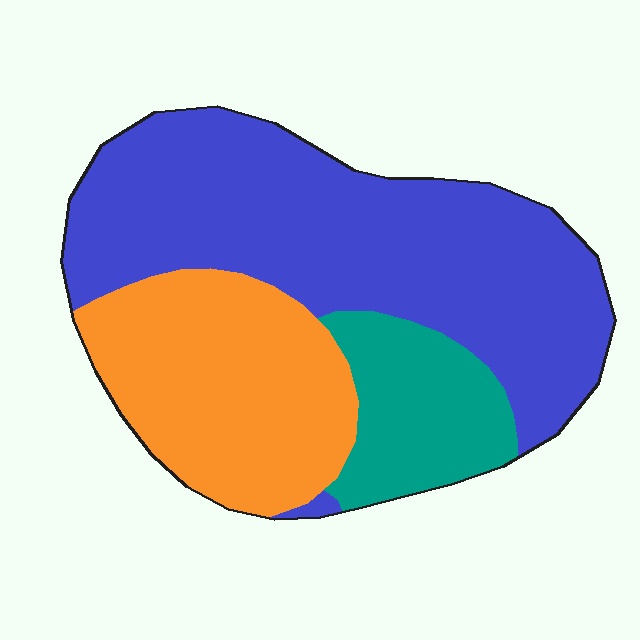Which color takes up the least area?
Teal, at roughly 15%.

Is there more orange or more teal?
Orange.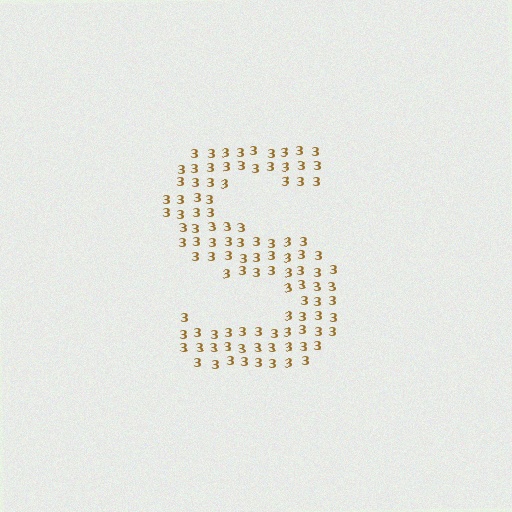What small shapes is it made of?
It is made of small digit 3's.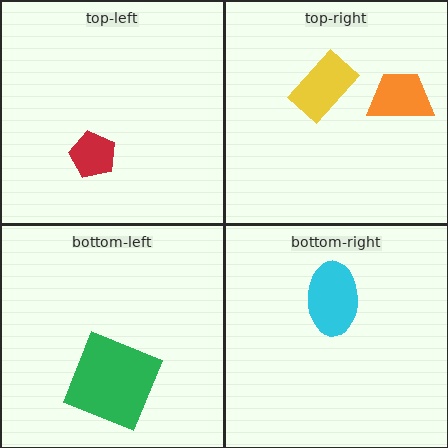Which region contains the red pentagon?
The top-left region.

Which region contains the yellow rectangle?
The top-right region.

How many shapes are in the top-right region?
2.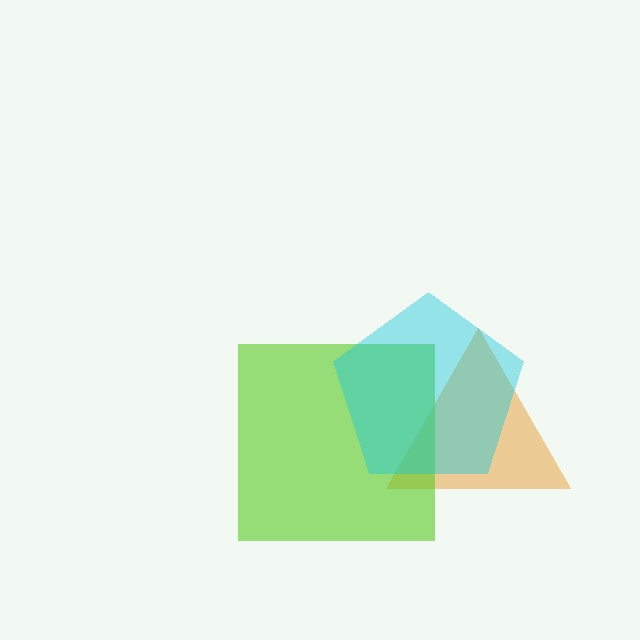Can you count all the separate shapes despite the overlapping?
Yes, there are 3 separate shapes.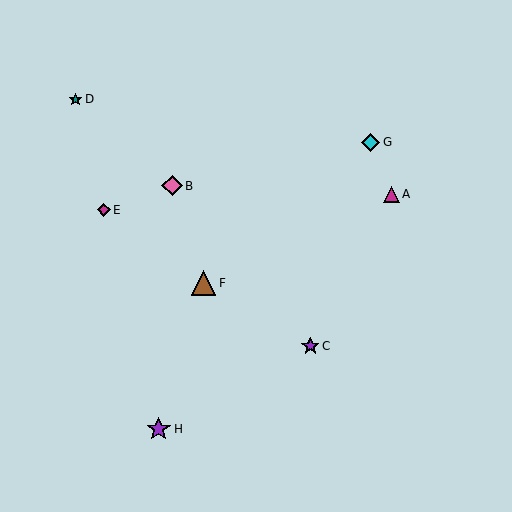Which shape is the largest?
The brown triangle (labeled F) is the largest.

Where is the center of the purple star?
The center of the purple star is at (159, 429).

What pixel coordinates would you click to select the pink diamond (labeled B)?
Click at (172, 186) to select the pink diamond B.